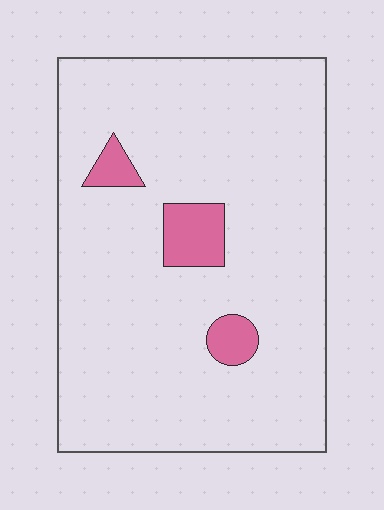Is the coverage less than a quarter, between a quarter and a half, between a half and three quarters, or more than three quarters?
Less than a quarter.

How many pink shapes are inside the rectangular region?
3.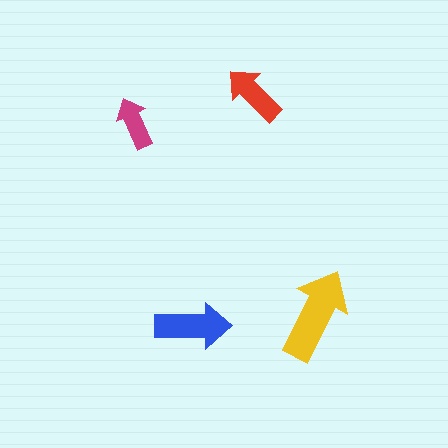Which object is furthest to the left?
The magenta arrow is leftmost.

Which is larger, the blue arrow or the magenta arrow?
The blue one.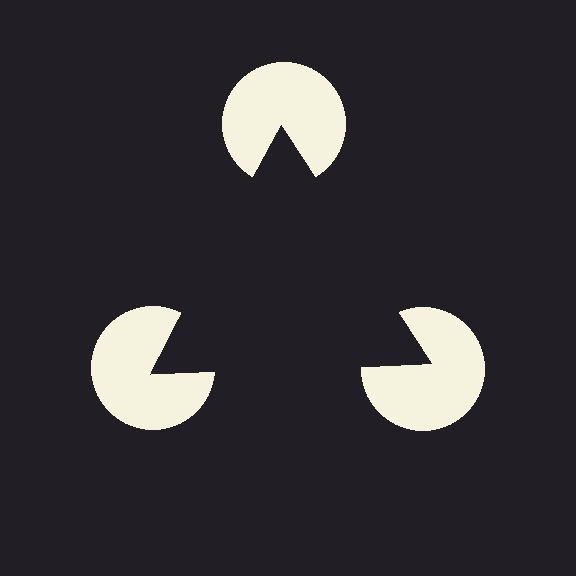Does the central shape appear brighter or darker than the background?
It typically appears slightly darker than the background, even though no actual brightness change is drawn.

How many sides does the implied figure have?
3 sides.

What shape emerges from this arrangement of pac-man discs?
An illusory triangle — its edges are inferred from the aligned wedge cuts in the pac-man discs, not physically drawn.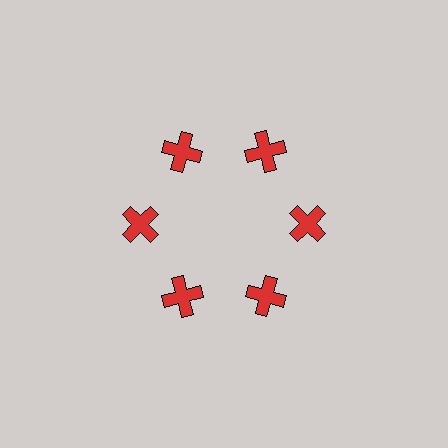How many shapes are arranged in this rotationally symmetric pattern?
There are 6 shapes, arranged in 6 groups of 1.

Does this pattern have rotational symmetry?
Yes, this pattern has 6-fold rotational symmetry. It looks the same after rotating 60 degrees around the center.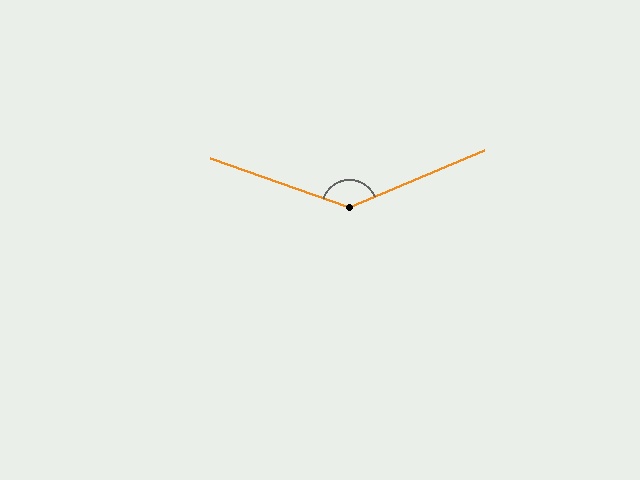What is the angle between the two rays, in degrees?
Approximately 138 degrees.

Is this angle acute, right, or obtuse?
It is obtuse.